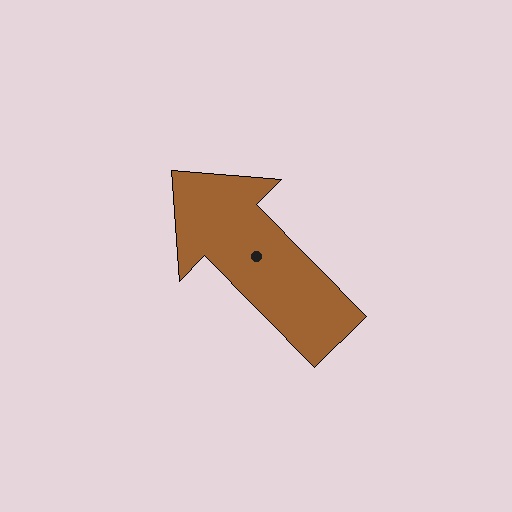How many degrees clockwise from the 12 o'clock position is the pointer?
Approximately 315 degrees.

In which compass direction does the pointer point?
Northwest.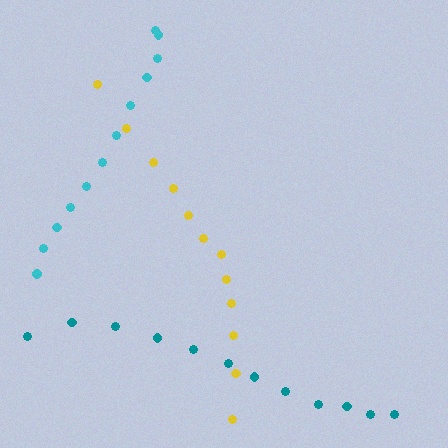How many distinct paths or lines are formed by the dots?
There are 3 distinct paths.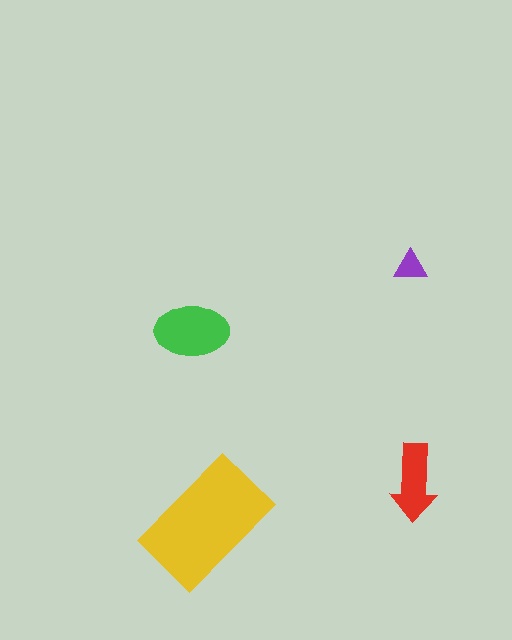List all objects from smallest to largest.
The purple triangle, the red arrow, the green ellipse, the yellow rectangle.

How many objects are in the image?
There are 4 objects in the image.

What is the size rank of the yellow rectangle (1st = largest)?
1st.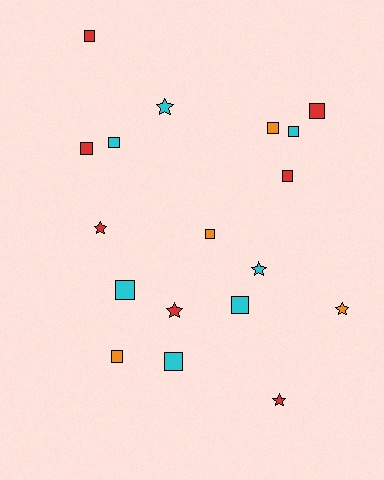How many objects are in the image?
There are 18 objects.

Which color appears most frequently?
Red, with 7 objects.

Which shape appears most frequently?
Square, with 12 objects.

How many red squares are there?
There are 4 red squares.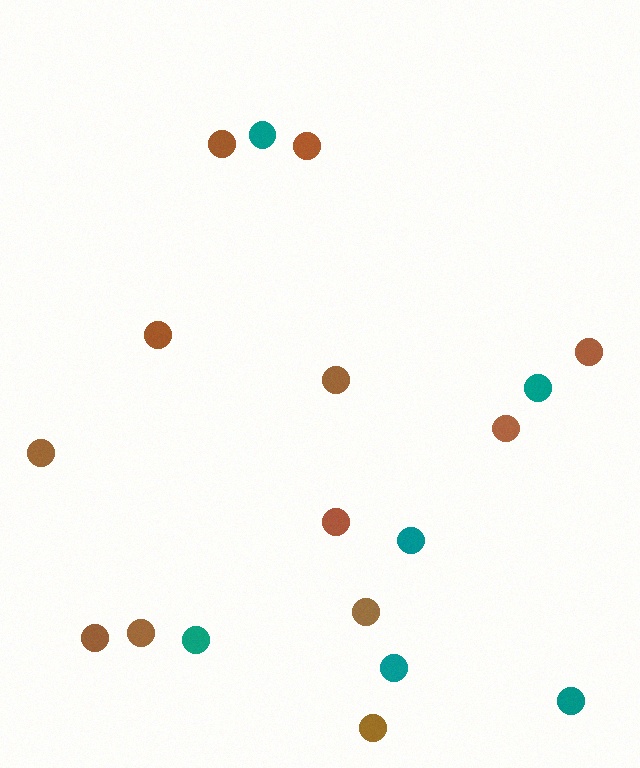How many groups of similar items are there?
There are 2 groups: one group of brown circles (12) and one group of teal circles (6).